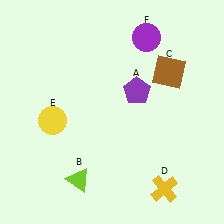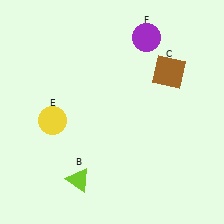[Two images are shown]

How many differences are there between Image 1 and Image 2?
There are 2 differences between the two images.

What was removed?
The yellow cross (D), the purple pentagon (A) were removed in Image 2.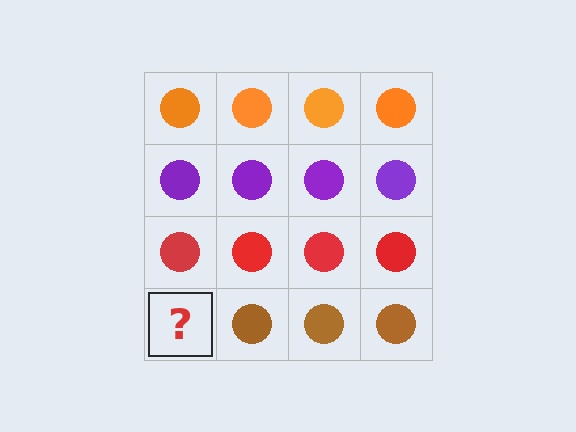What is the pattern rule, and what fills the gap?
The rule is that each row has a consistent color. The gap should be filled with a brown circle.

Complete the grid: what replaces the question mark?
The question mark should be replaced with a brown circle.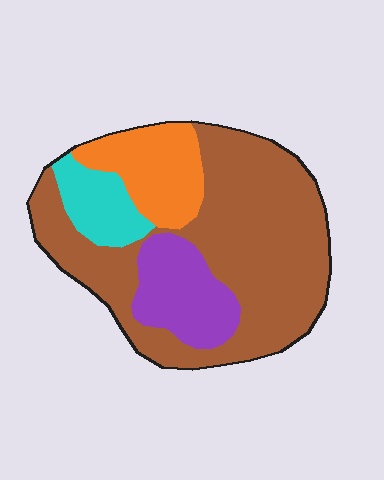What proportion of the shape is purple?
Purple covers around 15% of the shape.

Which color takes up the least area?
Cyan, at roughly 10%.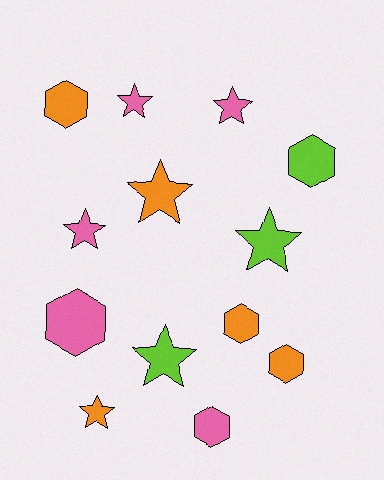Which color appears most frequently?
Pink, with 5 objects.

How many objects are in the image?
There are 13 objects.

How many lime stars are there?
There are 2 lime stars.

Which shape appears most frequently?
Star, with 7 objects.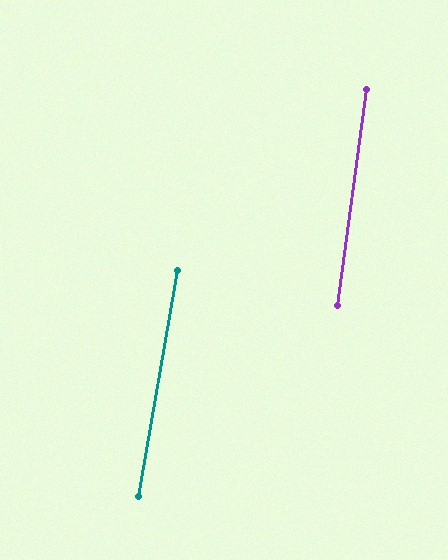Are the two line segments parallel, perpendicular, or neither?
Parallel — their directions differ by only 2.0°.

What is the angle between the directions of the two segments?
Approximately 2 degrees.